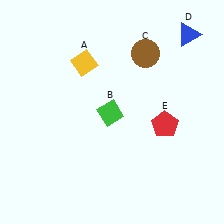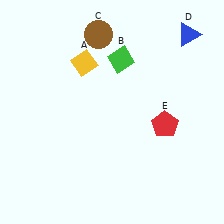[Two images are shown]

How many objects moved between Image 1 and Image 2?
2 objects moved between the two images.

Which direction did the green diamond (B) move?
The green diamond (B) moved up.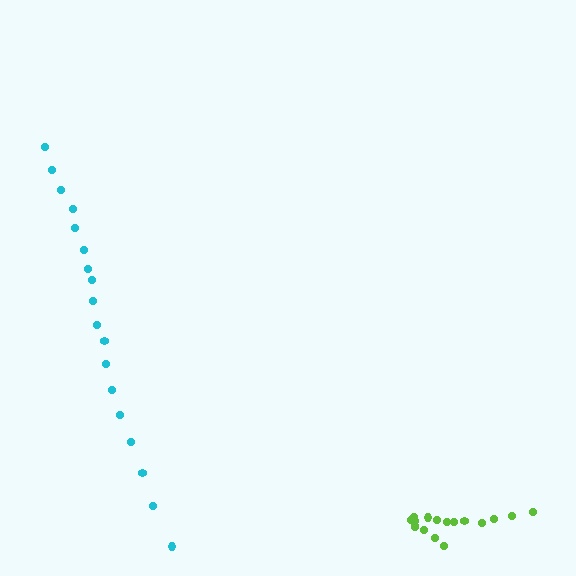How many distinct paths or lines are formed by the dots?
There are 2 distinct paths.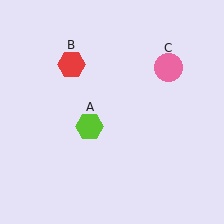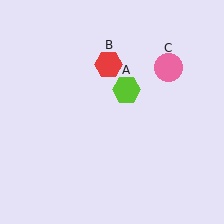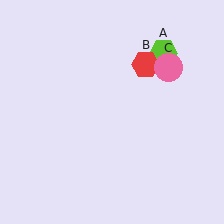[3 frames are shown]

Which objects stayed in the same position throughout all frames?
Pink circle (object C) remained stationary.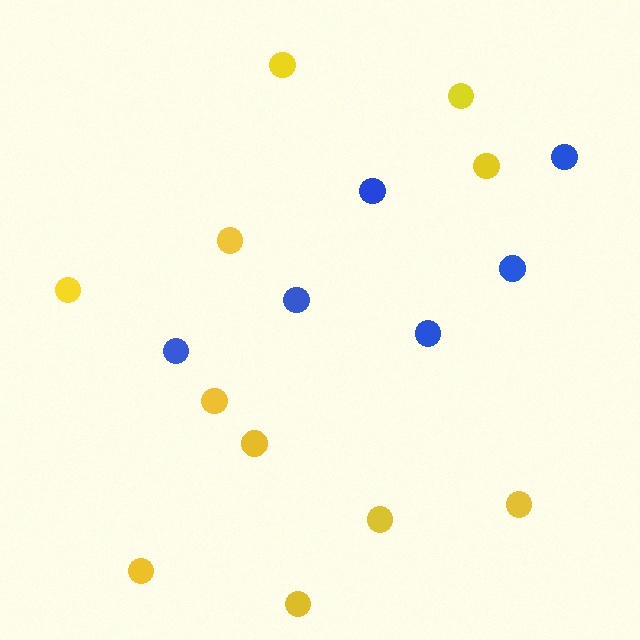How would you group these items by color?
There are 2 groups: one group of blue circles (6) and one group of yellow circles (11).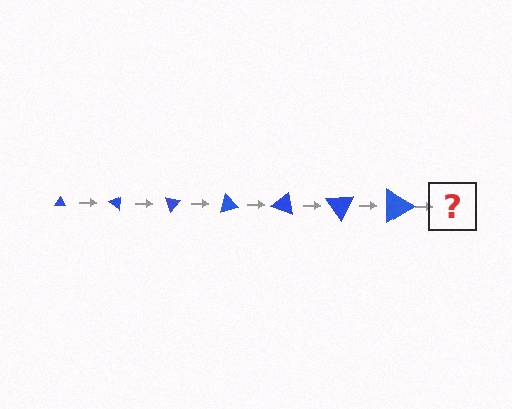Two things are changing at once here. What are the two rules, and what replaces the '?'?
The two rules are that the triangle grows larger each step and it rotates 35 degrees each step. The '?' should be a triangle, larger than the previous one and rotated 245 degrees from the start.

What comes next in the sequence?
The next element should be a triangle, larger than the previous one and rotated 245 degrees from the start.